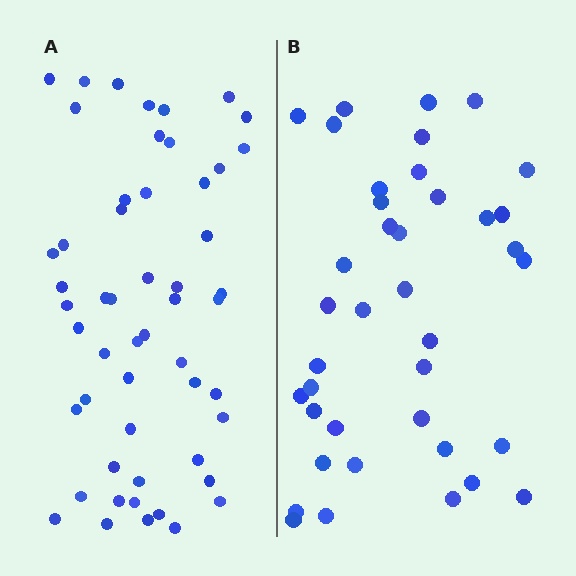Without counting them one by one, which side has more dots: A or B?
Region A (the left region) has more dots.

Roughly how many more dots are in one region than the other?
Region A has approximately 15 more dots than region B.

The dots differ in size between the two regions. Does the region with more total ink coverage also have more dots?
No. Region B has more total ink coverage because its dots are larger, but region A actually contains more individual dots. Total area can be misleading — the number of items is what matters here.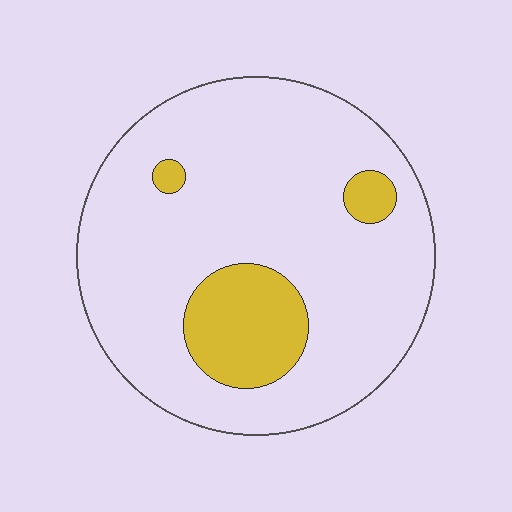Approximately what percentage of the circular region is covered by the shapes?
Approximately 15%.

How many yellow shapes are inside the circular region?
3.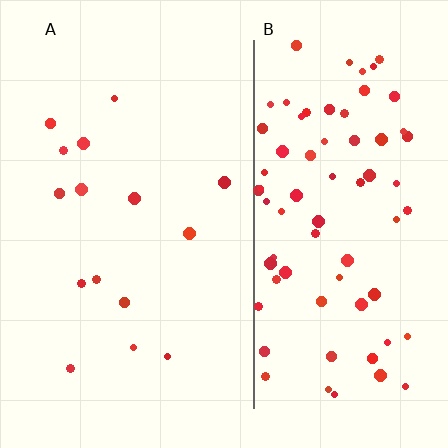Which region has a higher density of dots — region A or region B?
B (the right).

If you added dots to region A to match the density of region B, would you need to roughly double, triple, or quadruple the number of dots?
Approximately quadruple.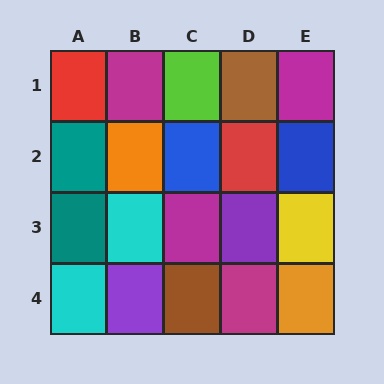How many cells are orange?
2 cells are orange.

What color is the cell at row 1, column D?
Brown.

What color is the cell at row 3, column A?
Teal.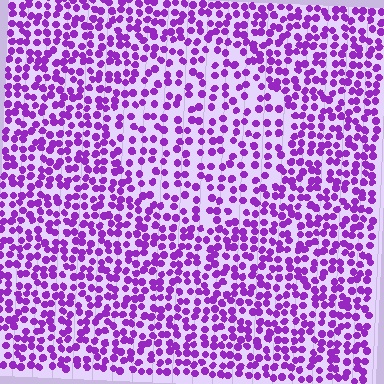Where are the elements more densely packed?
The elements are more densely packed outside the circle boundary.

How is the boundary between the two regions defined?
The boundary is defined by a change in element density (approximately 1.6x ratio). All elements are the same color, size, and shape.